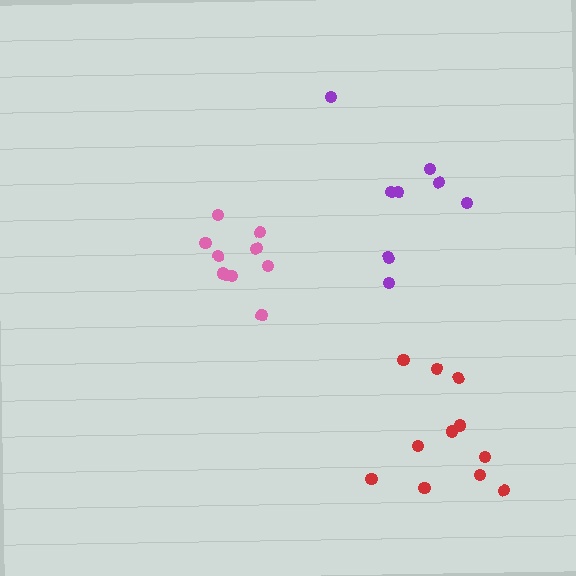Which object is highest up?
The purple cluster is topmost.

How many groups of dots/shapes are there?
There are 3 groups.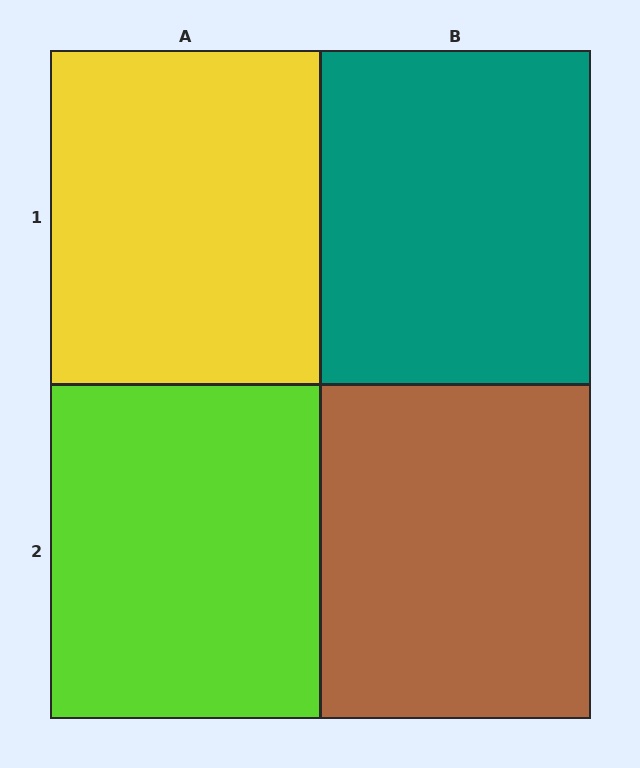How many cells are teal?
1 cell is teal.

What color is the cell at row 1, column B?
Teal.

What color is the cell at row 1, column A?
Yellow.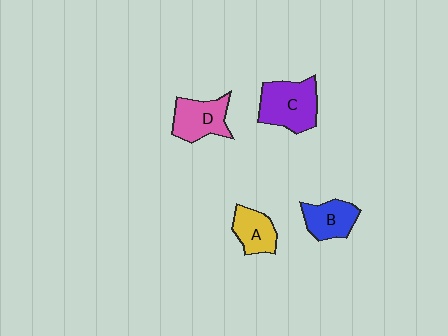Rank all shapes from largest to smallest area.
From largest to smallest: C (purple), D (pink), B (blue), A (yellow).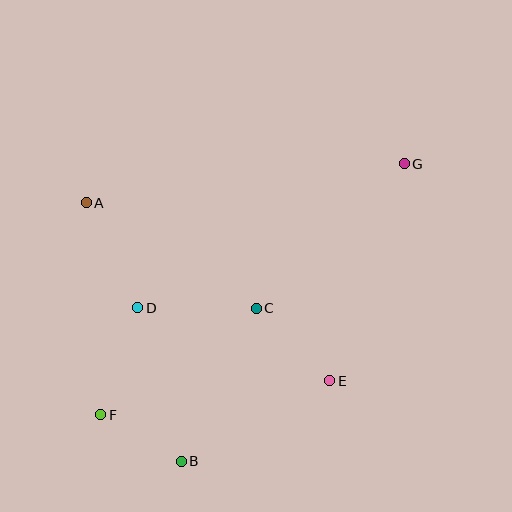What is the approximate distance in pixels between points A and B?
The distance between A and B is approximately 275 pixels.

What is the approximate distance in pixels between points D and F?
The distance between D and F is approximately 114 pixels.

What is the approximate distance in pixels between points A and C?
The distance between A and C is approximately 200 pixels.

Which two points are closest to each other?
Points B and F are closest to each other.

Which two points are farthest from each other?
Points F and G are farthest from each other.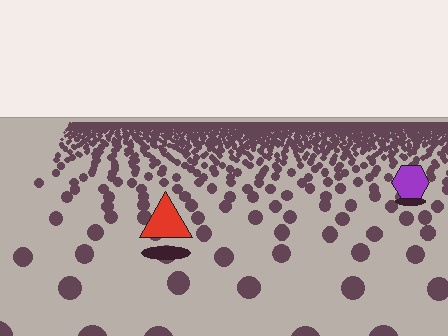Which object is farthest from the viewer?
The purple hexagon is farthest from the viewer. It appears smaller and the ground texture around it is denser.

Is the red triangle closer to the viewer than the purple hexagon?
Yes. The red triangle is closer — you can tell from the texture gradient: the ground texture is coarser near it.